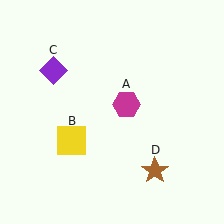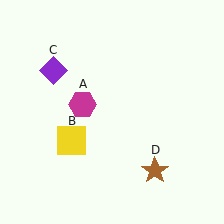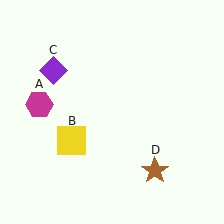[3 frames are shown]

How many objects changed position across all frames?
1 object changed position: magenta hexagon (object A).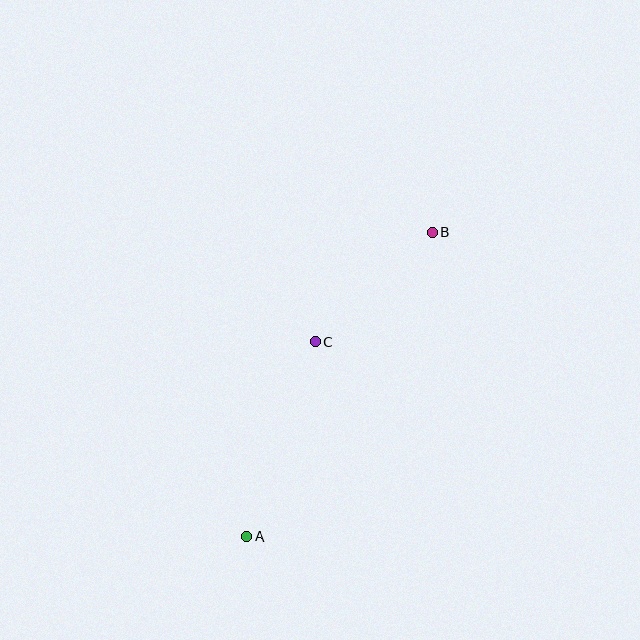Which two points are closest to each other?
Points B and C are closest to each other.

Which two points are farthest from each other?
Points A and B are farthest from each other.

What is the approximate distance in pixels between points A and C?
The distance between A and C is approximately 207 pixels.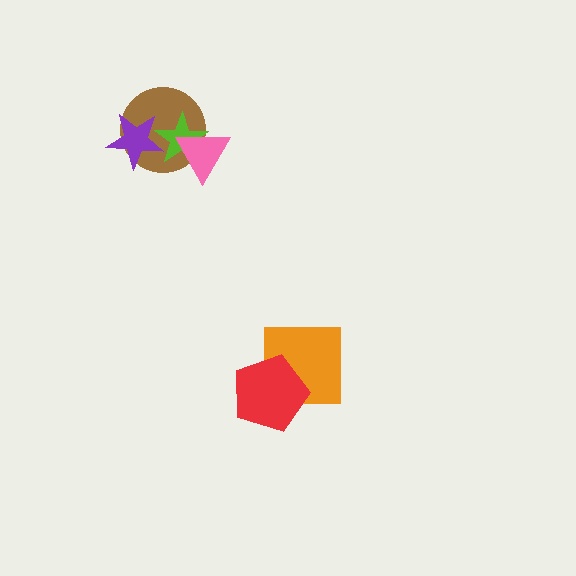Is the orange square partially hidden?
Yes, it is partially covered by another shape.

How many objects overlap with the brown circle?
3 objects overlap with the brown circle.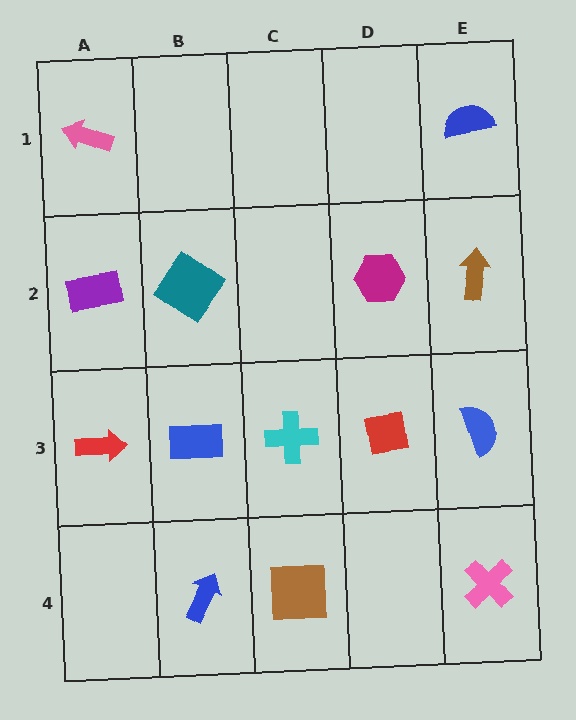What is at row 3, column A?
A red arrow.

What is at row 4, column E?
A pink cross.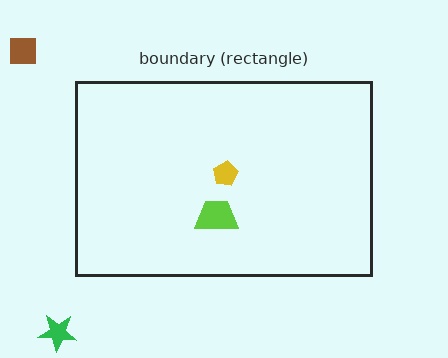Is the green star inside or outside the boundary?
Outside.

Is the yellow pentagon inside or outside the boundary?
Inside.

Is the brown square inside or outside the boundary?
Outside.